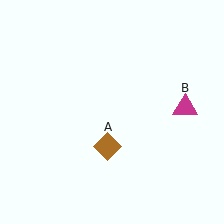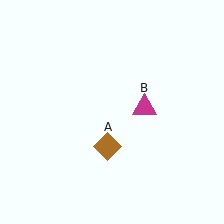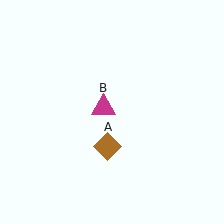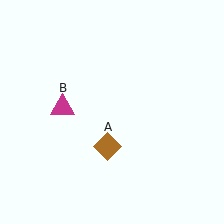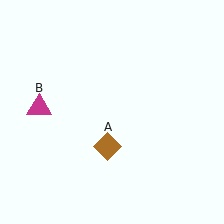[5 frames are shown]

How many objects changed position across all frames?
1 object changed position: magenta triangle (object B).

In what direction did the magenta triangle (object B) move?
The magenta triangle (object B) moved left.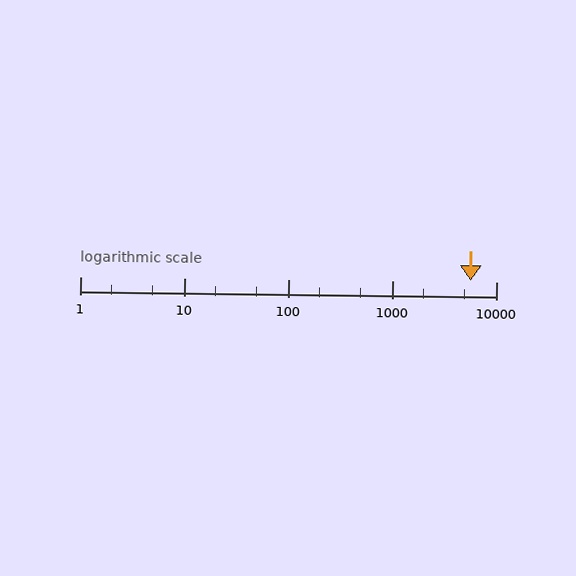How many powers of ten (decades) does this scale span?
The scale spans 4 decades, from 1 to 10000.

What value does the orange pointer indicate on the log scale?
The pointer indicates approximately 5700.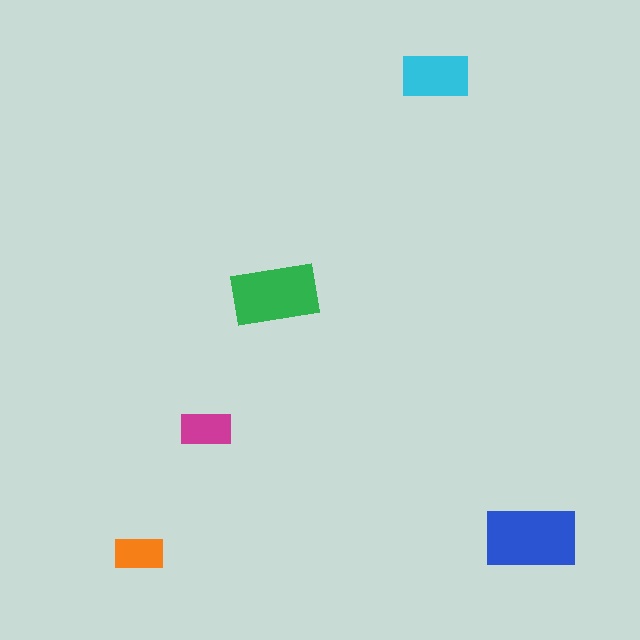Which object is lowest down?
The orange rectangle is bottommost.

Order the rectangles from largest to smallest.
the blue one, the green one, the cyan one, the magenta one, the orange one.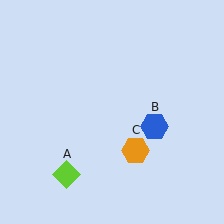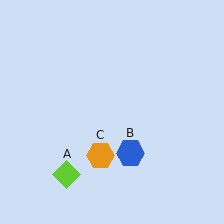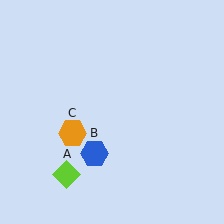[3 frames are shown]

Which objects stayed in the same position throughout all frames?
Lime diamond (object A) remained stationary.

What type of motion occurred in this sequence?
The blue hexagon (object B), orange hexagon (object C) rotated clockwise around the center of the scene.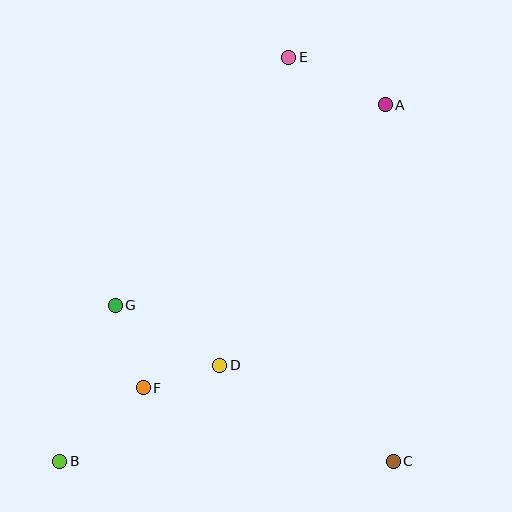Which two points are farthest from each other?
Points A and B are farthest from each other.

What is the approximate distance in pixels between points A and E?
The distance between A and E is approximately 108 pixels.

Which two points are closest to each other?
Points D and F are closest to each other.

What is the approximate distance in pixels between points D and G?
The distance between D and G is approximately 121 pixels.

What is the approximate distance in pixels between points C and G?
The distance between C and G is approximately 319 pixels.